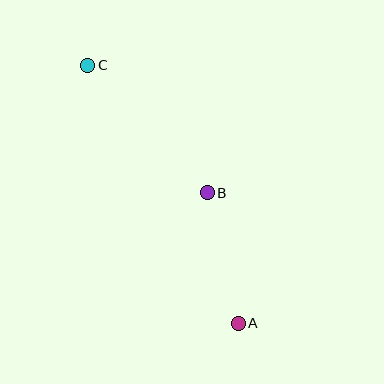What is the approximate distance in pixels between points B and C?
The distance between B and C is approximately 175 pixels.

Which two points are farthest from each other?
Points A and C are farthest from each other.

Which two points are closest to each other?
Points A and B are closest to each other.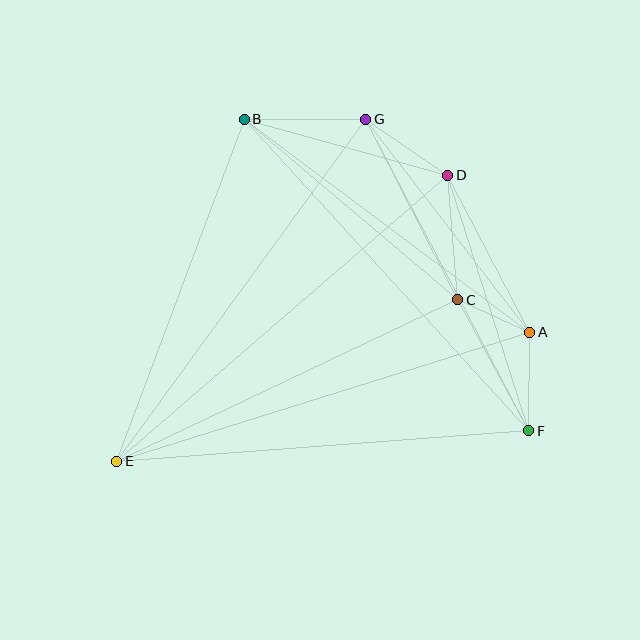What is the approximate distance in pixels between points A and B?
The distance between A and B is approximately 356 pixels.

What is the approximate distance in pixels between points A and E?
The distance between A and E is approximately 433 pixels.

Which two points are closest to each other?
Points A and C are closest to each other.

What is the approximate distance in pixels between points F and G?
The distance between F and G is approximately 351 pixels.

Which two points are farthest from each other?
Points D and E are farthest from each other.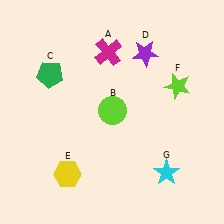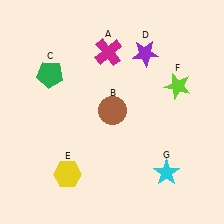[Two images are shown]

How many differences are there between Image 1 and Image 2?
There is 1 difference between the two images.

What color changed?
The circle (B) changed from lime in Image 1 to brown in Image 2.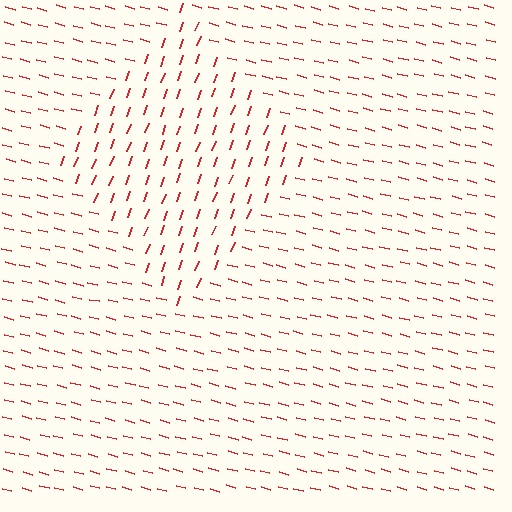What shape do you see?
I see a diamond.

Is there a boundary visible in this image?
Yes, there is a texture boundary formed by a change in line orientation.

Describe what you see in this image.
The image is filled with small red line segments. A diamond region in the image has lines oriented differently from the surrounding lines, creating a visible texture boundary.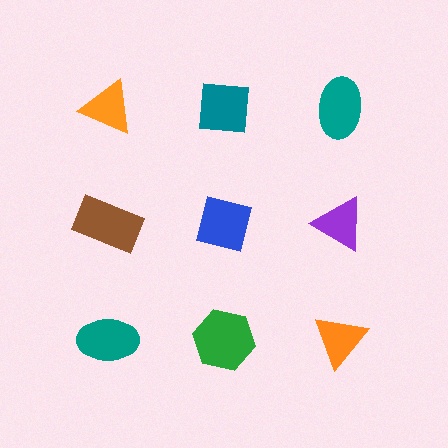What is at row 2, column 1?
A brown rectangle.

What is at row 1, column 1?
An orange triangle.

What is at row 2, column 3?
A purple triangle.